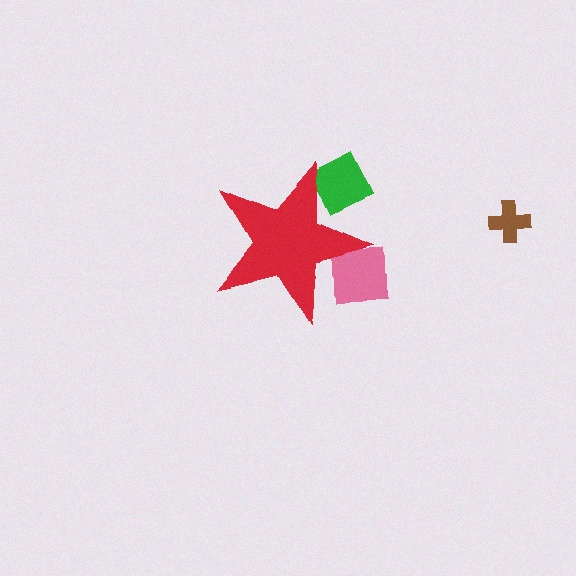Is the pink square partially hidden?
Yes, the pink square is partially hidden behind the red star.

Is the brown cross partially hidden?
No, the brown cross is fully visible.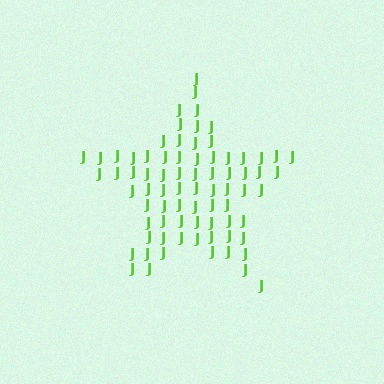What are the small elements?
The small elements are letter J's.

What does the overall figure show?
The overall figure shows a star.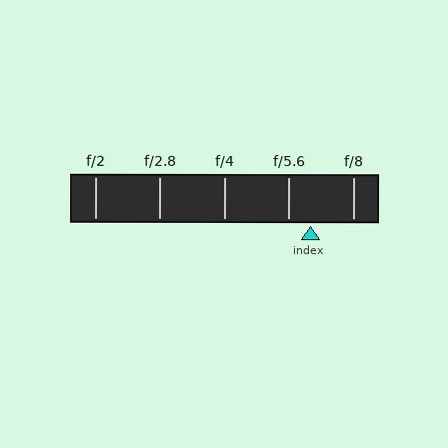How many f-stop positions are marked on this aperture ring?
There are 5 f-stop positions marked.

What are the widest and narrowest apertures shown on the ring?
The widest aperture shown is f/2 and the narrowest is f/8.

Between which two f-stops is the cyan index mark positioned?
The index mark is between f/5.6 and f/8.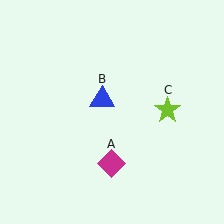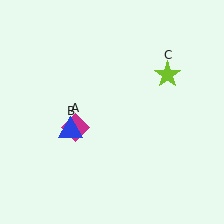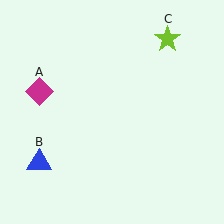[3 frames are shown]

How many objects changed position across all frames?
3 objects changed position: magenta diamond (object A), blue triangle (object B), lime star (object C).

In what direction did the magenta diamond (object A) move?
The magenta diamond (object A) moved up and to the left.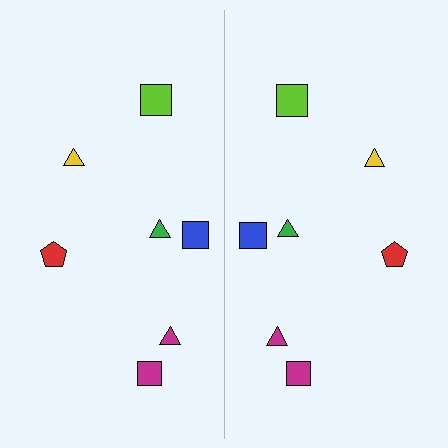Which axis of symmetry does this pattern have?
The pattern has a vertical axis of symmetry running through the center of the image.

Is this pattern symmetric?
Yes, this pattern has bilateral (reflection) symmetry.